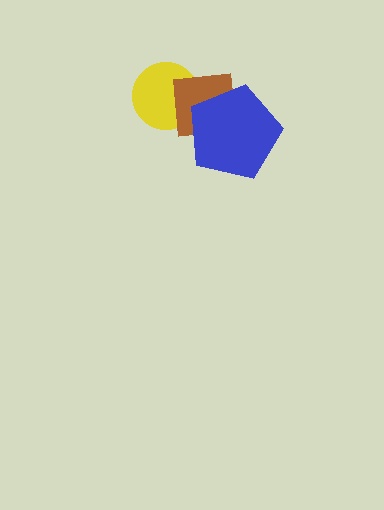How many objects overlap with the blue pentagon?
1 object overlaps with the blue pentagon.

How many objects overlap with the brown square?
2 objects overlap with the brown square.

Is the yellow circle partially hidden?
Yes, it is partially covered by another shape.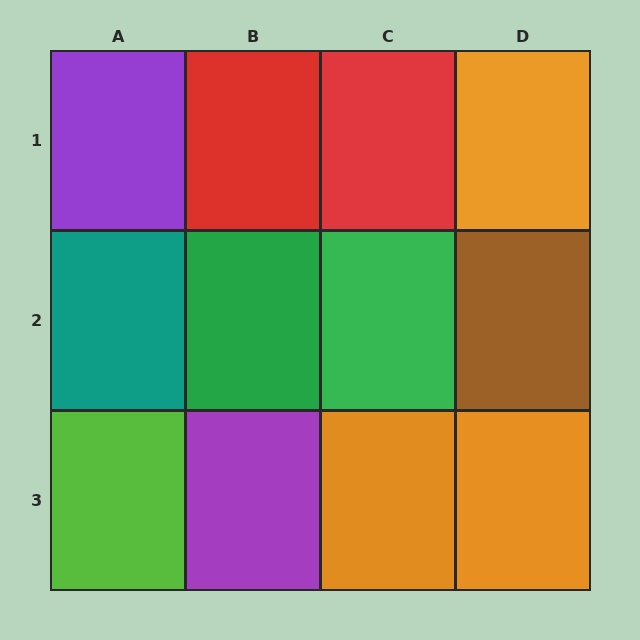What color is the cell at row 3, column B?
Purple.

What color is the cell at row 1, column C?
Red.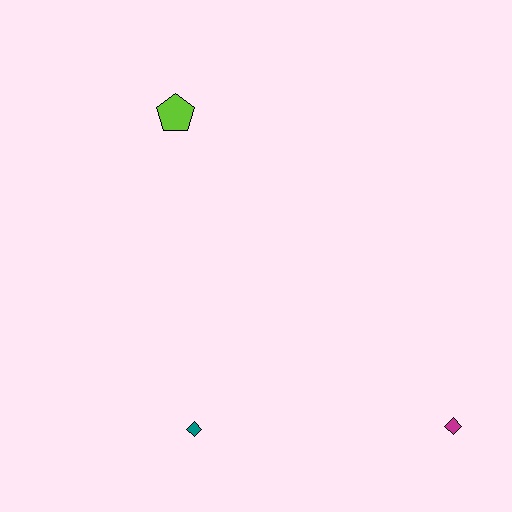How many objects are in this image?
There are 3 objects.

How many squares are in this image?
There are no squares.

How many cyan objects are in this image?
There are no cyan objects.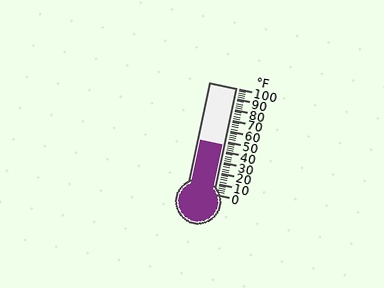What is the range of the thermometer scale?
The thermometer scale ranges from 0°F to 100°F.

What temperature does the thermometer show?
The thermometer shows approximately 46°F.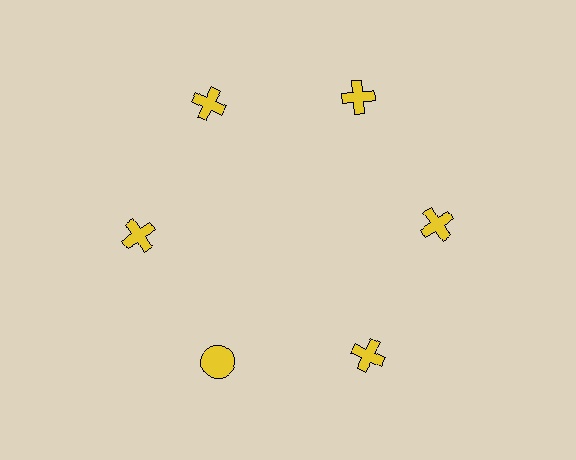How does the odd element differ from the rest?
It has a different shape: circle instead of cross.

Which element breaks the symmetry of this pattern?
The yellow circle at roughly the 7 o'clock position breaks the symmetry. All other shapes are yellow crosses.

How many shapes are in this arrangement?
There are 6 shapes arranged in a ring pattern.